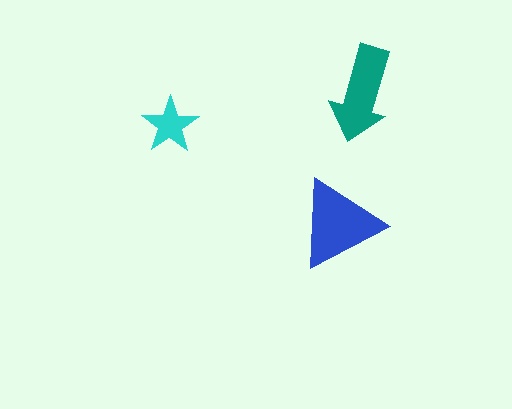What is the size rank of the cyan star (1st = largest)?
3rd.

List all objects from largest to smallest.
The blue triangle, the teal arrow, the cyan star.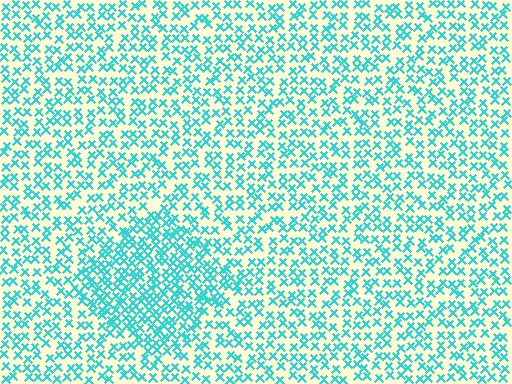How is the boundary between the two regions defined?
The boundary is defined by a change in element density (approximately 1.7x ratio). All elements are the same color, size, and shape.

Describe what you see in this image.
The image contains small cyan elements arranged at two different densities. A diamond-shaped region is visible where the elements are more densely packed than the surrounding area.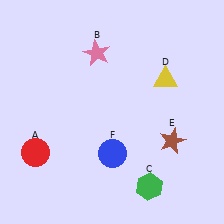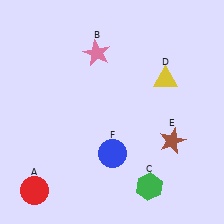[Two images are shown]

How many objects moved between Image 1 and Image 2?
1 object moved between the two images.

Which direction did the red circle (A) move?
The red circle (A) moved down.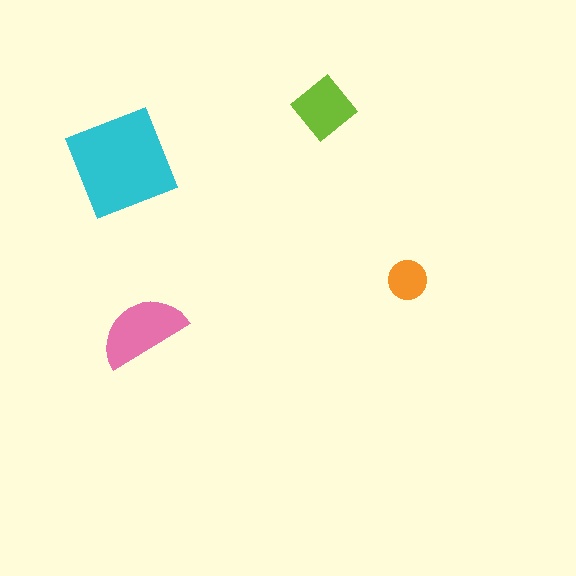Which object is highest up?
The lime diamond is topmost.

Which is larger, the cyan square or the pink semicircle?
The cyan square.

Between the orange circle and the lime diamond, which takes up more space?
The lime diamond.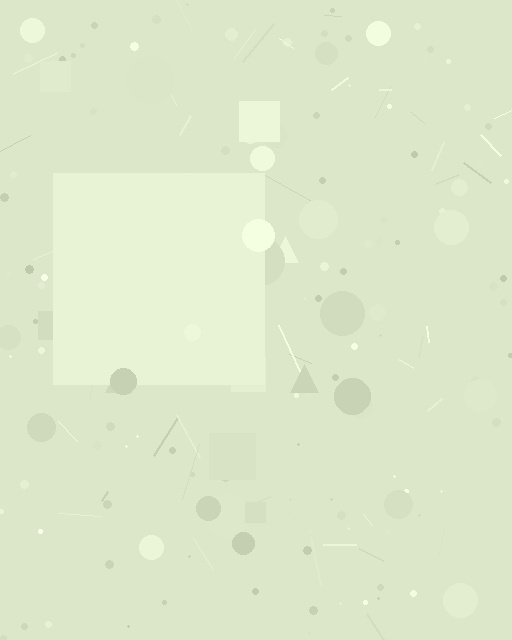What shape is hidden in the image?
A square is hidden in the image.